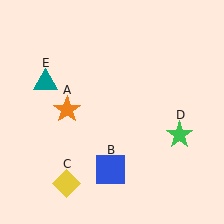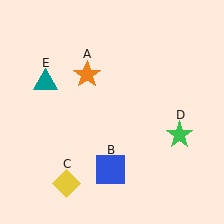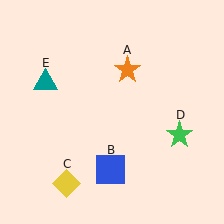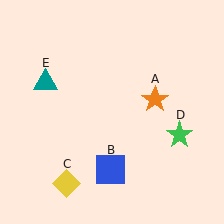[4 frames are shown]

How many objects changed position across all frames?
1 object changed position: orange star (object A).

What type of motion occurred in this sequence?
The orange star (object A) rotated clockwise around the center of the scene.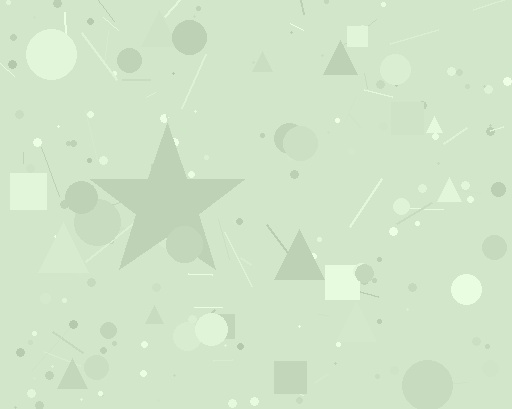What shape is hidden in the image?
A star is hidden in the image.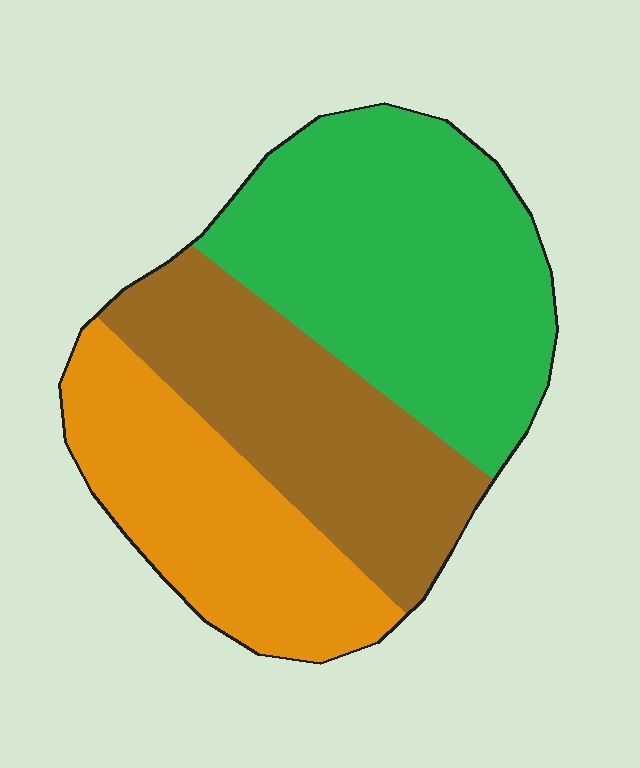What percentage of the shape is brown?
Brown takes up about one third (1/3) of the shape.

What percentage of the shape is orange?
Orange takes up about one quarter (1/4) of the shape.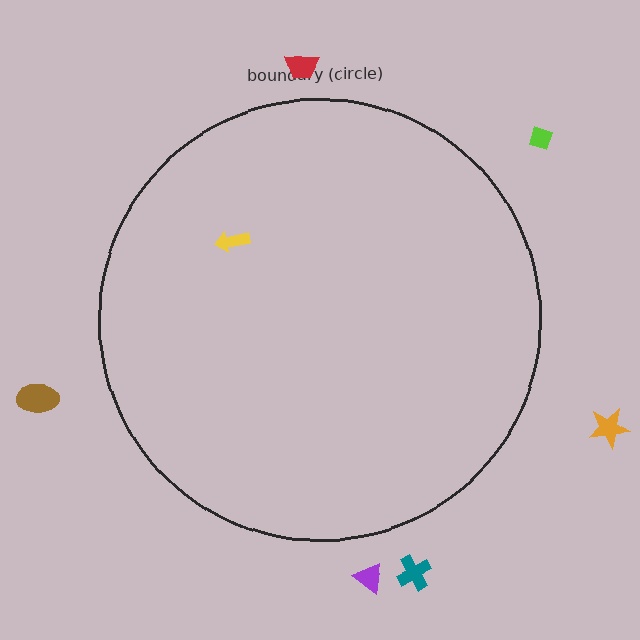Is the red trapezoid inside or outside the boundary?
Outside.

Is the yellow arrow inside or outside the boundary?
Inside.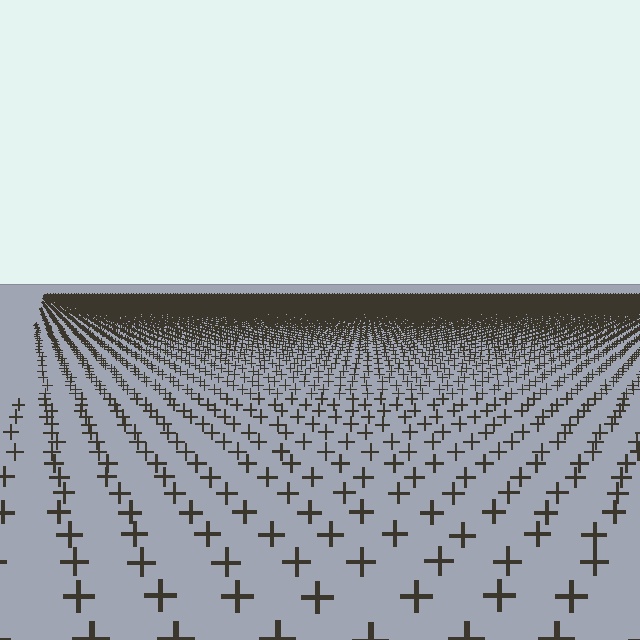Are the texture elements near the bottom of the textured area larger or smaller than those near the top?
Larger. Near the bottom, elements are closer to the viewer and appear at a bigger on-screen size.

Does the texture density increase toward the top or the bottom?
Density increases toward the top.